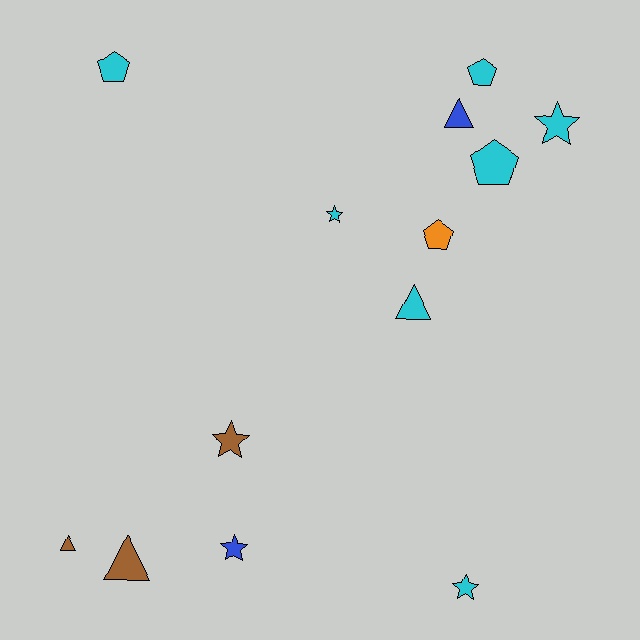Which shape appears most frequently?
Star, with 5 objects.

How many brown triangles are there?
There are 2 brown triangles.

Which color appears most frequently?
Cyan, with 7 objects.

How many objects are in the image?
There are 13 objects.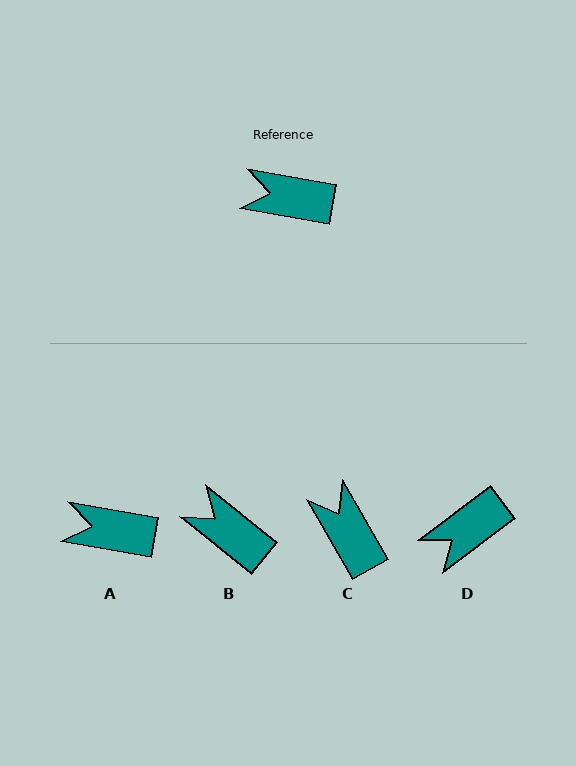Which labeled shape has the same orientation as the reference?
A.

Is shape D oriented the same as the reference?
No, it is off by about 47 degrees.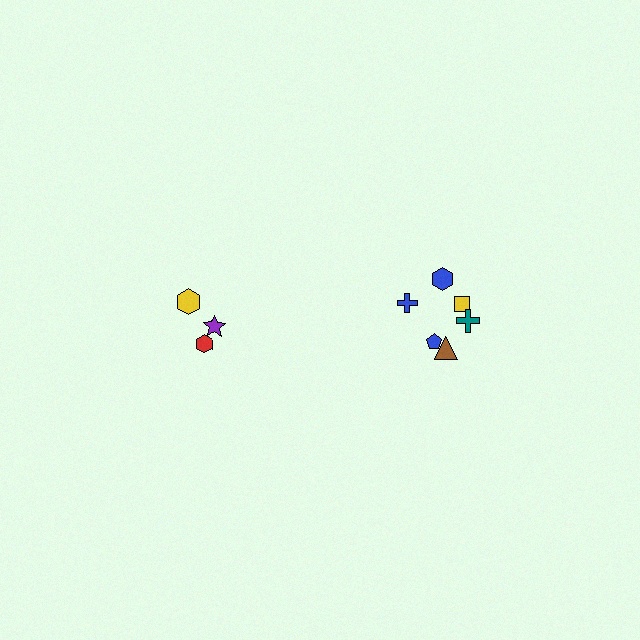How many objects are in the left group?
There are 3 objects.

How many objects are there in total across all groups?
There are 9 objects.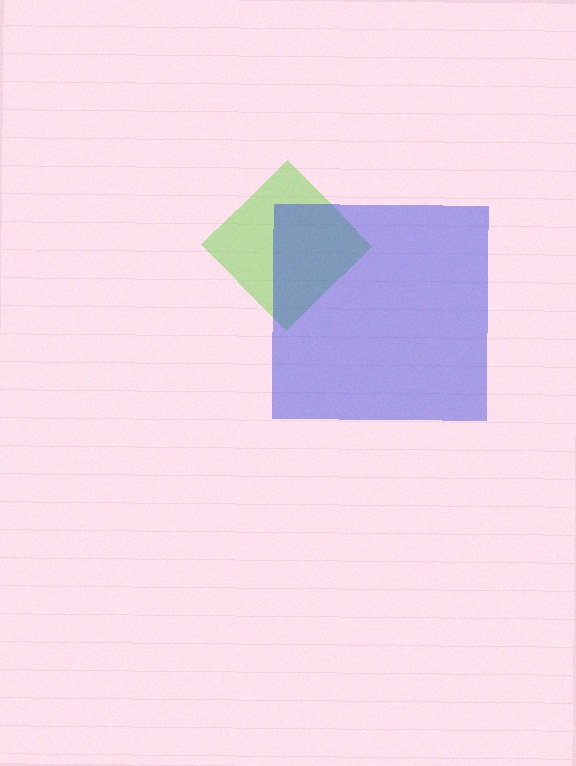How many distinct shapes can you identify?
There are 2 distinct shapes: a lime diamond, a blue square.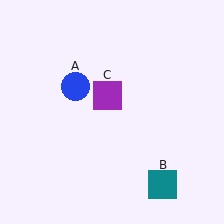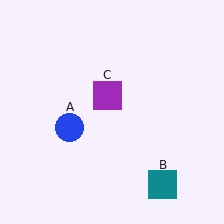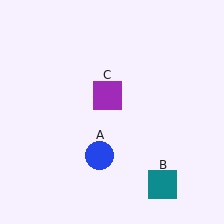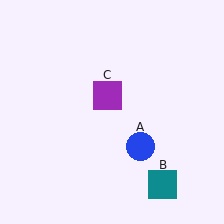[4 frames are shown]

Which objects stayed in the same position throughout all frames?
Teal square (object B) and purple square (object C) remained stationary.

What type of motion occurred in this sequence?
The blue circle (object A) rotated counterclockwise around the center of the scene.